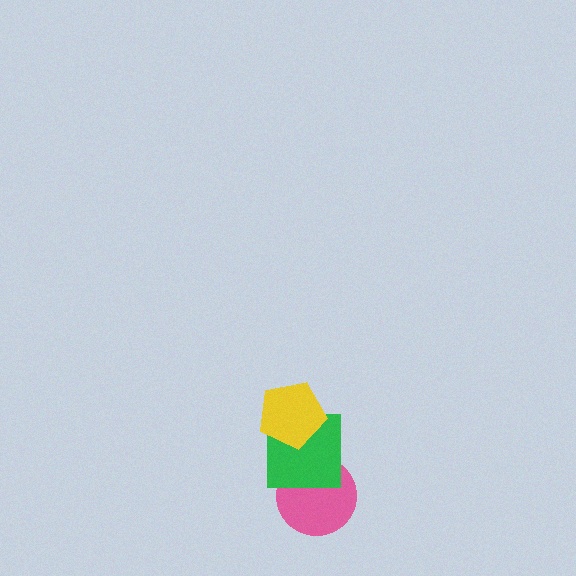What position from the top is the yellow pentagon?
The yellow pentagon is 1st from the top.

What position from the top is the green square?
The green square is 2nd from the top.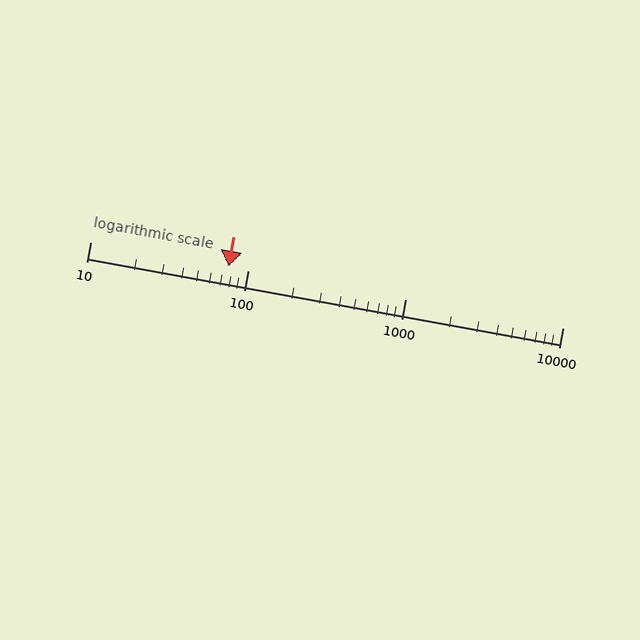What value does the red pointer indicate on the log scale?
The pointer indicates approximately 75.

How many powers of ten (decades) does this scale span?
The scale spans 3 decades, from 10 to 10000.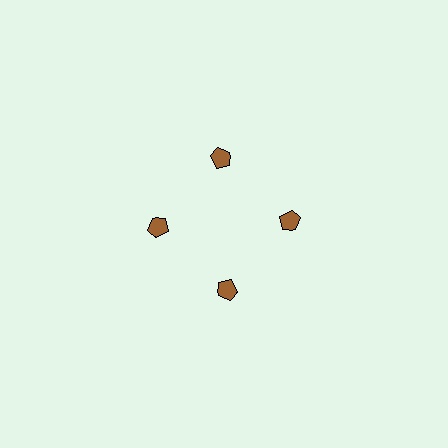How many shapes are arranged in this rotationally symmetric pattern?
There are 4 shapes, arranged in 4 groups of 1.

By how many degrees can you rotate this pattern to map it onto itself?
The pattern maps onto itself every 90 degrees of rotation.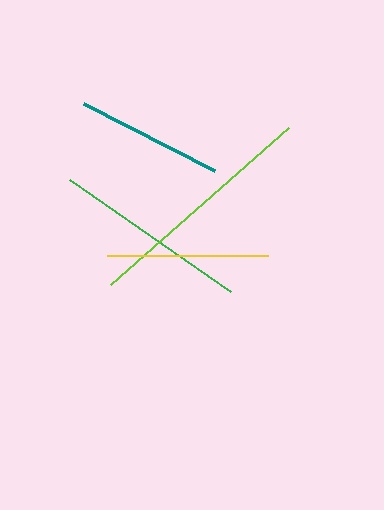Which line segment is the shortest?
The teal line is the shortest at approximately 147 pixels.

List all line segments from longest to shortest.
From longest to shortest: lime, green, yellow, teal.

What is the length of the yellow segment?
The yellow segment is approximately 161 pixels long.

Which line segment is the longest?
The lime line is the longest at approximately 238 pixels.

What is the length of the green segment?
The green segment is approximately 196 pixels long.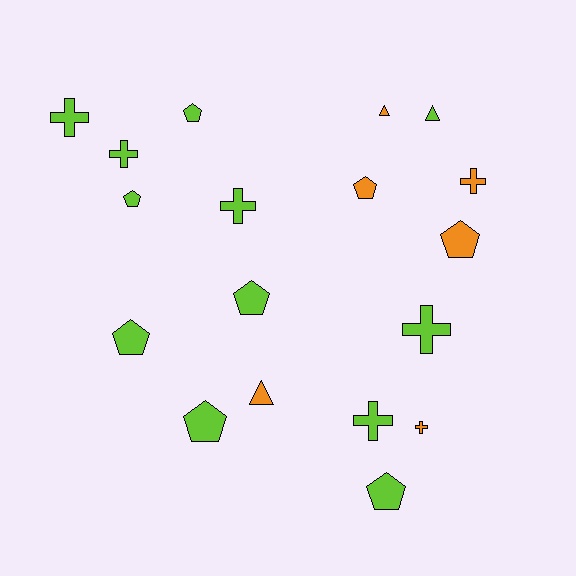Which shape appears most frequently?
Pentagon, with 8 objects.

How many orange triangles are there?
There are 2 orange triangles.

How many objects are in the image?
There are 18 objects.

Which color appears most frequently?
Lime, with 12 objects.